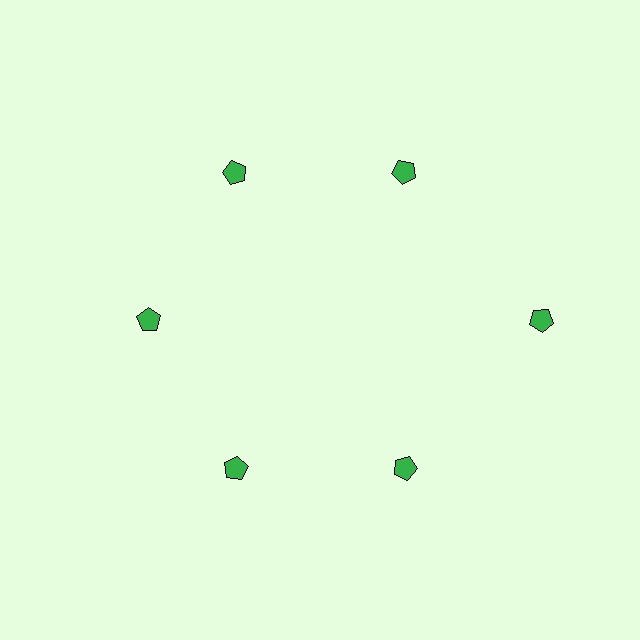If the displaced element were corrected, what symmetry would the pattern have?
It would have 6-fold rotational symmetry — the pattern would map onto itself every 60 degrees.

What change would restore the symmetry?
The symmetry would be restored by moving it inward, back onto the ring so that all 6 pentagons sit at equal angles and equal distance from the center.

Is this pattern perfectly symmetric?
No. The 6 green pentagons are arranged in a ring, but one element near the 3 o'clock position is pushed outward from the center, breaking the 6-fold rotational symmetry.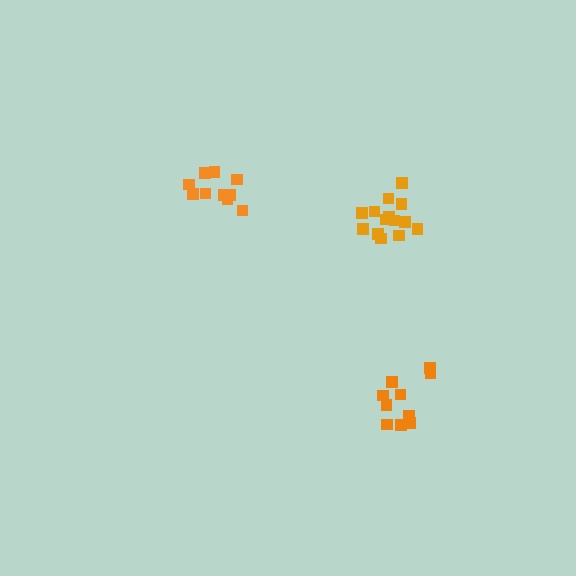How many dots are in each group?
Group 1: 14 dots, Group 2: 10 dots, Group 3: 10 dots (34 total).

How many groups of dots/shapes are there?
There are 3 groups.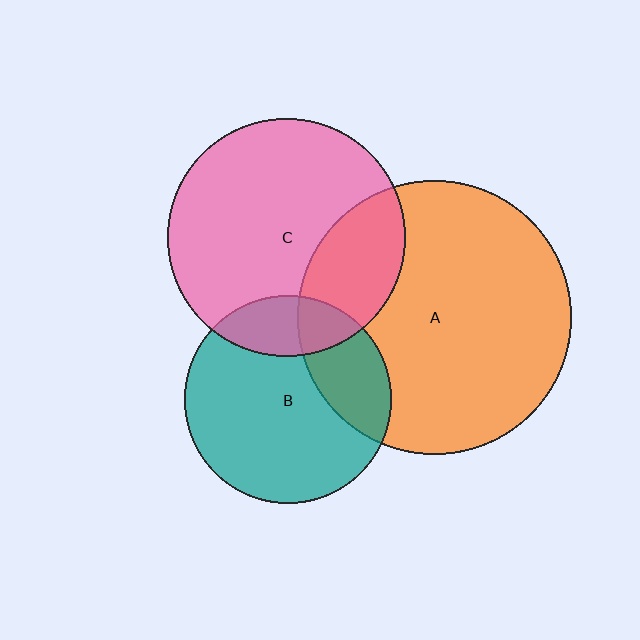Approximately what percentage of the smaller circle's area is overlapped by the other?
Approximately 25%.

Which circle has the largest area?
Circle A (orange).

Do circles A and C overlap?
Yes.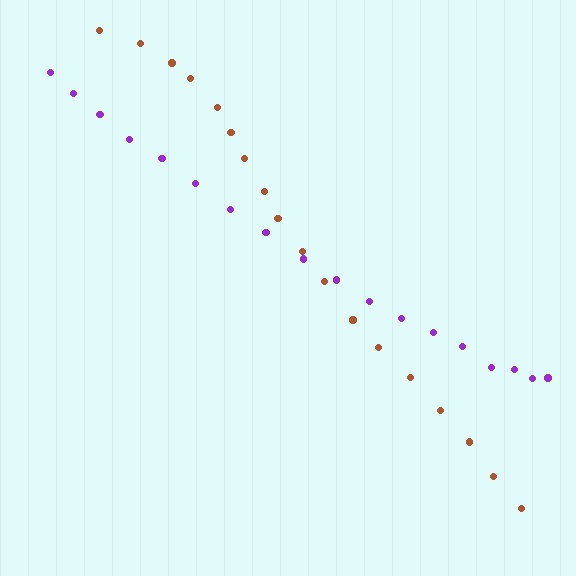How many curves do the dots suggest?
There are 2 distinct paths.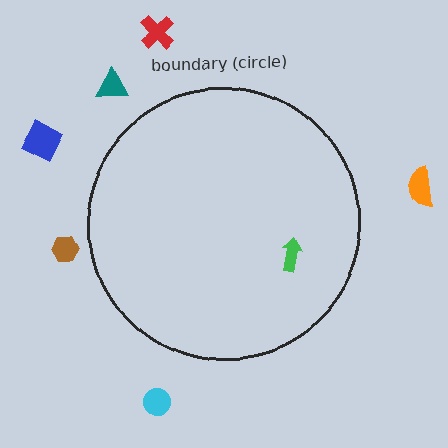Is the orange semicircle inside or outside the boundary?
Outside.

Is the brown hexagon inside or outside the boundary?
Outside.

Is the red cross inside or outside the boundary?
Outside.